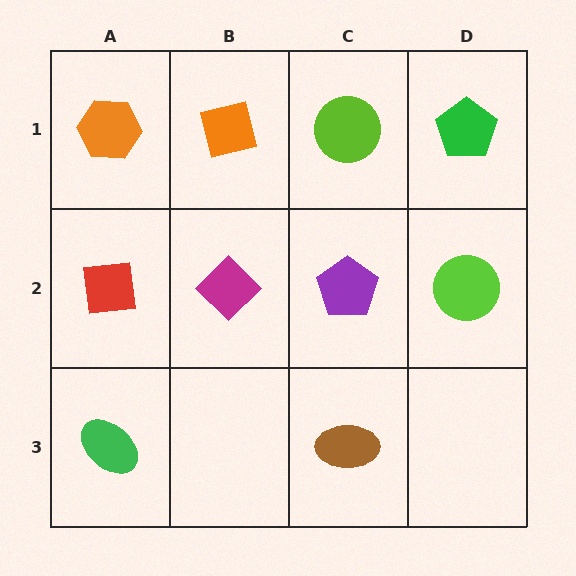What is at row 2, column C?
A purple pentagon.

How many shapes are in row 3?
2 shapes.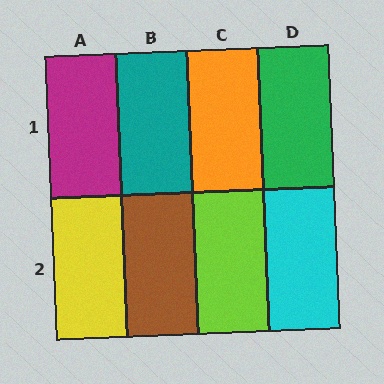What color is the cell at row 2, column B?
Brown.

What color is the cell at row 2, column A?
Yellow.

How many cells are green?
1 cell is green.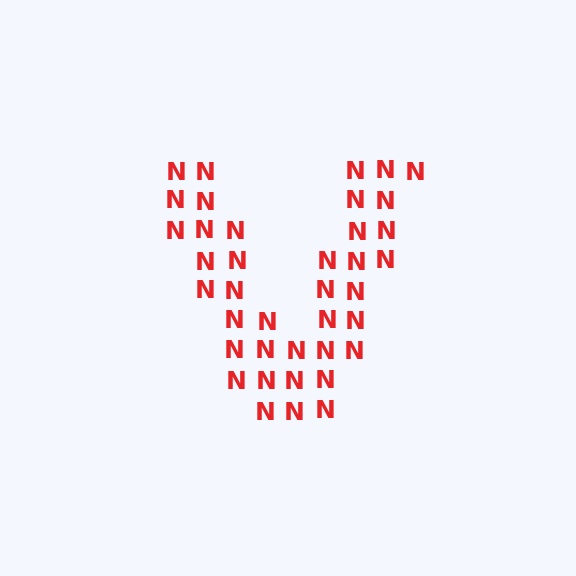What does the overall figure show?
The overall figure shows the letter V.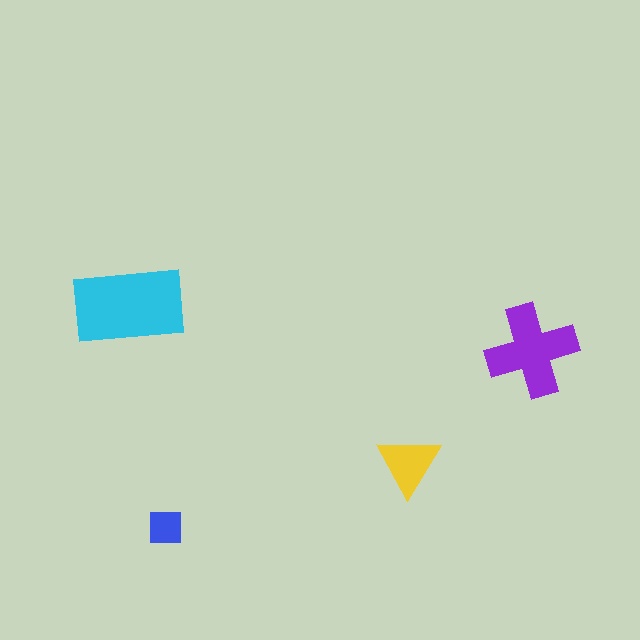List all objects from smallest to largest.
The blue square, the yellow triangle, the purple cross, the cyan rectangle.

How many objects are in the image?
There are 4 objects in the image.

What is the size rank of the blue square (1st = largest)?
4th.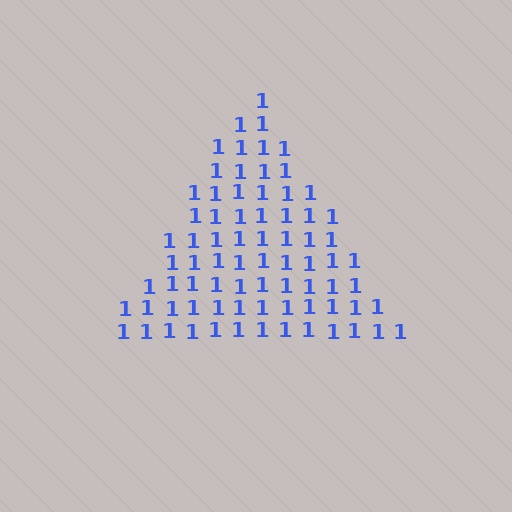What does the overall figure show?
The overall figure shows a triangle.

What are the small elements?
The small elements are digit 1's.